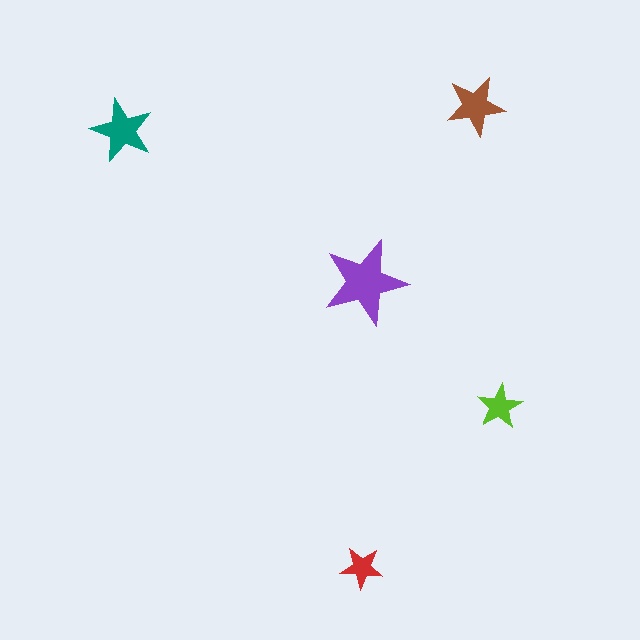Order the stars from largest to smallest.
the purple one, the teal one, the brown one, the lime one, the red one.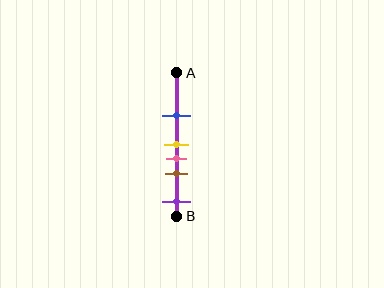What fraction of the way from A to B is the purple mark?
The purple mark is approximately 90% (0.9) of the way from A to B.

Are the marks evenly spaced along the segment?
No, the marks are not evenly spaced.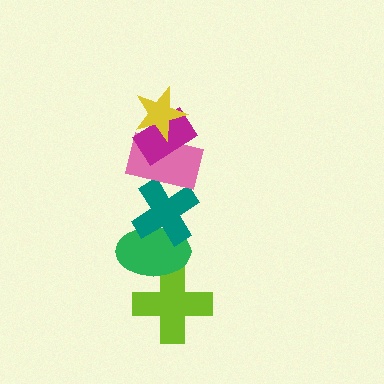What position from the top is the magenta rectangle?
The magenta rectangle is 2nd from the top.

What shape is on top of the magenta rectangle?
The yellow star is on top of the magenta rectangle.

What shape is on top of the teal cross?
The pink rectangle is on top of the teal cross.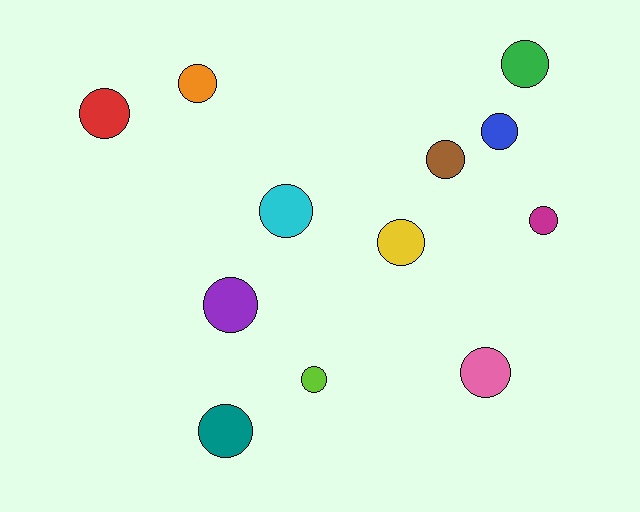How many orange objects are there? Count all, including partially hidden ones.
There is 1 orange object.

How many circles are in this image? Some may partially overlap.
There are 12 circles.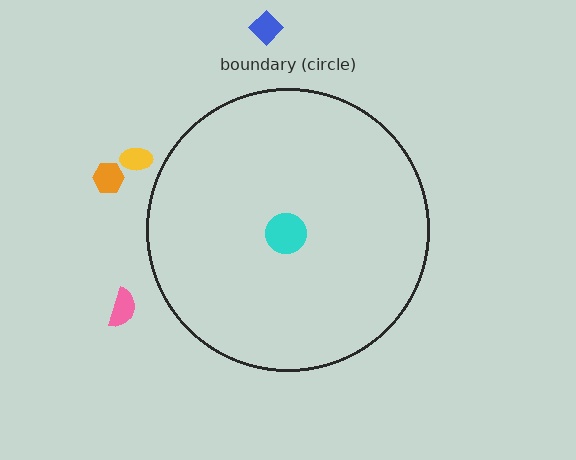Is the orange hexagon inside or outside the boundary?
Outside.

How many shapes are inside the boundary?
1 inside, 4 outside.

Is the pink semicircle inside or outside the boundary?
Outside.